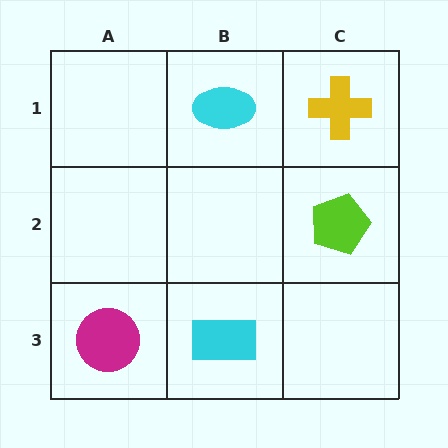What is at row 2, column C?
A lime pentagon.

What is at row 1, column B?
A cyan ellipse.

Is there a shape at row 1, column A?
No, that cell is empty.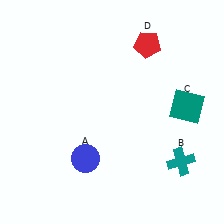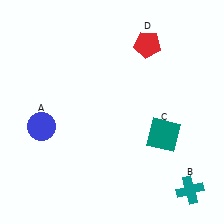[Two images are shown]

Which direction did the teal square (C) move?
The teal square (C) moved down.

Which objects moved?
The objects that moved are: the blue circle (A), the teal cross (B), the teal square (C).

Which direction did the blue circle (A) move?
The blue circle (A) moved left.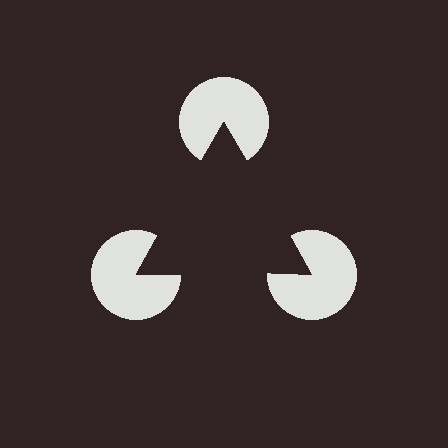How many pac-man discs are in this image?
There are 3 — one at each vertex of the illusory triangle.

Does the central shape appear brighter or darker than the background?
It typically appears slightly darker than the background, even though no actual brightness change is drawn.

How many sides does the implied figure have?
3 sides.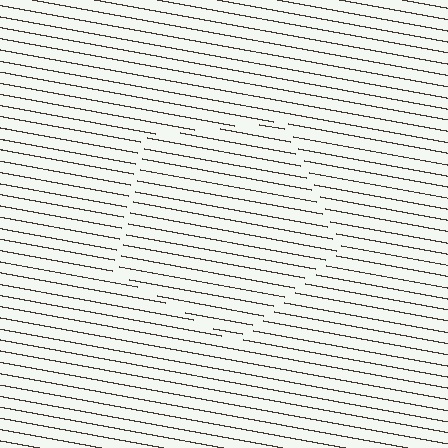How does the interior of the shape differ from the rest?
The interior of the shape contains the same grating, shifted by half a period — the contour is defined by the phase discontinuity where line-ends from the inner and outer gratings abut.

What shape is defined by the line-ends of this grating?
An illusory pentagon. The interior of the shape contains the same grating, shifted by half a period — the contour is defined by the phase discontinuity where line-ends from the inner and outer gratings abut.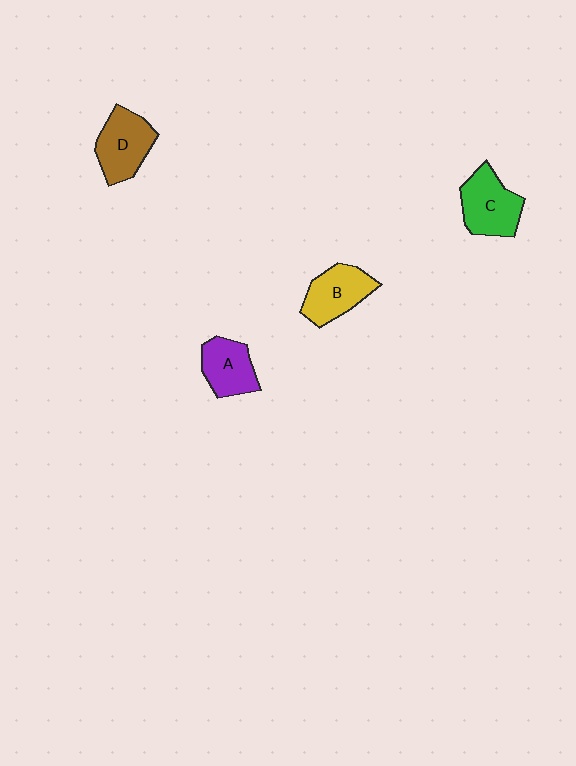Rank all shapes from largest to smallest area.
From largest to smallest: C (green), D (brown), B (yellow), A (purple).